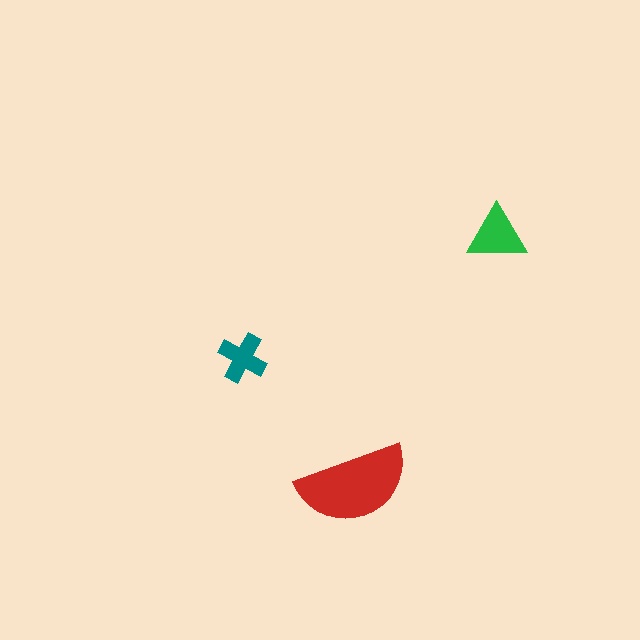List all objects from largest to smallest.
The red semicircle, the green triangle, the teal cross.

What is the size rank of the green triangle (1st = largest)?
2nd.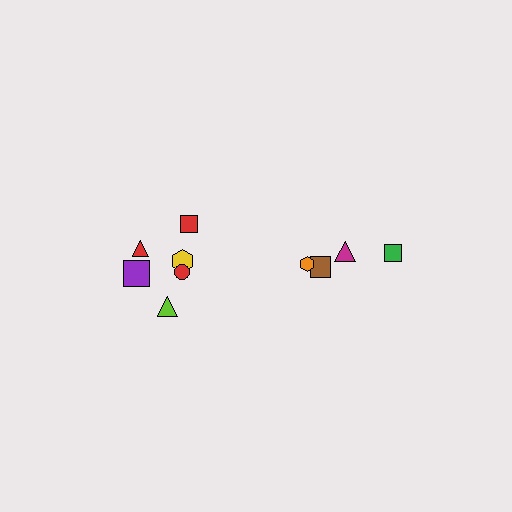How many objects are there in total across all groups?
There are 10 objects.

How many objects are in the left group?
There are 6 objects.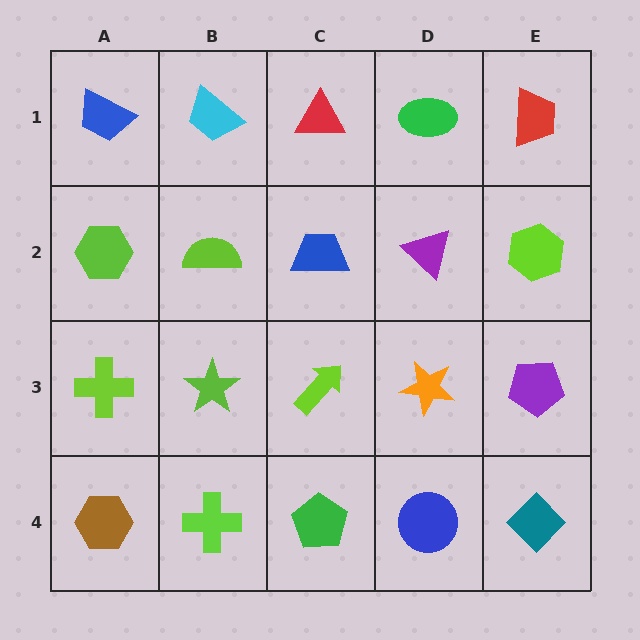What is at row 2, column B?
A lime semicircle.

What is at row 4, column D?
A blue circle.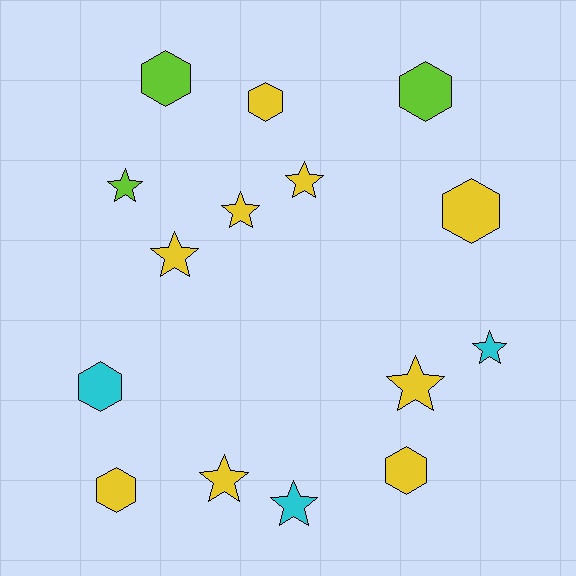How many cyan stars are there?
There are 2 cyan stars.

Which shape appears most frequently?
Star, with 8 objects.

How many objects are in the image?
There are 15 objects.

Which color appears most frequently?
Yellow, with 9 objects.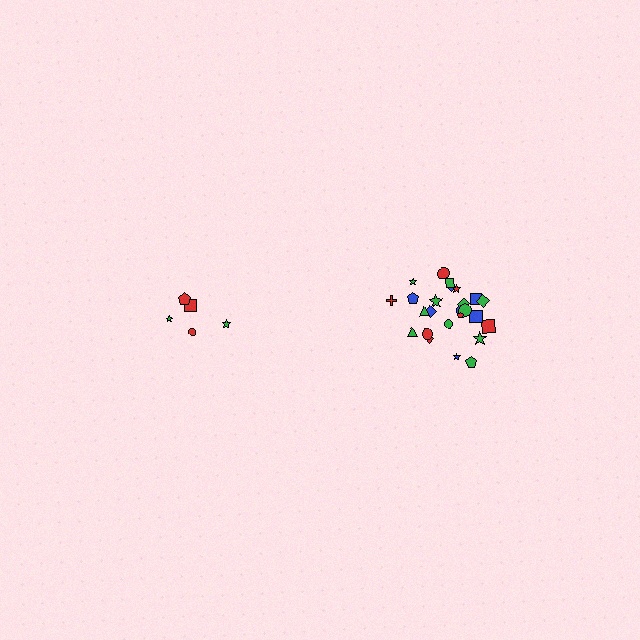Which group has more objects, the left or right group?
The right group.